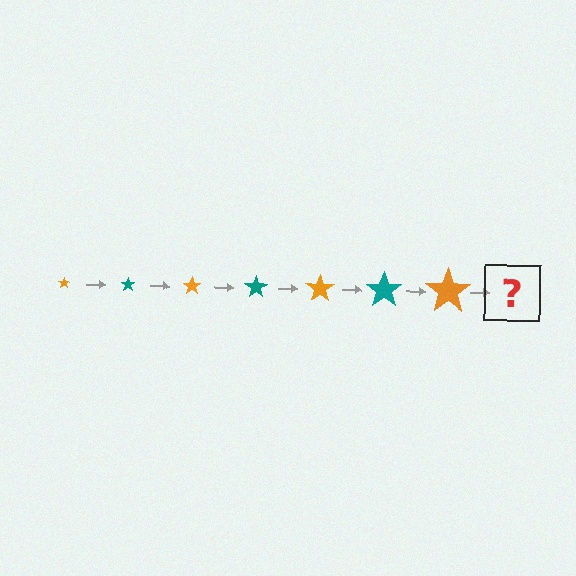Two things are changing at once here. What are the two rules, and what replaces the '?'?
The two rules are that the star grows larger each step and the color cycles through orange and teal. The '?' should be a teal star, larger than the previous one.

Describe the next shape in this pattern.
It should be a teal star, larger than the previous one.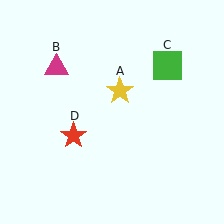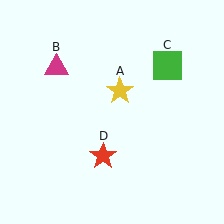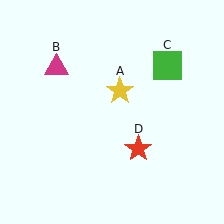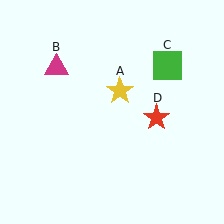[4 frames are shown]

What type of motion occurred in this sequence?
The red star (object D) rotated counterclockwise around the center of the scene.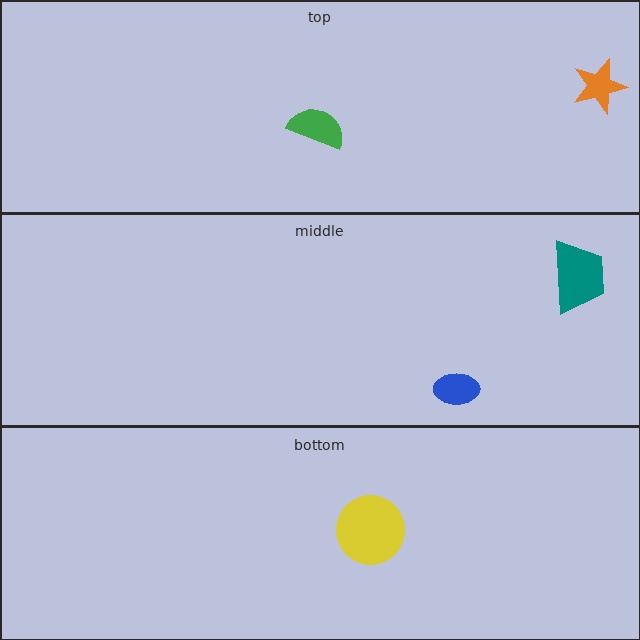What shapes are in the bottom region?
The yellow circle.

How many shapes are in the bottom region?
1.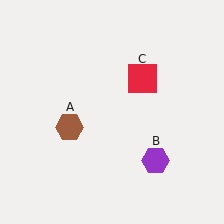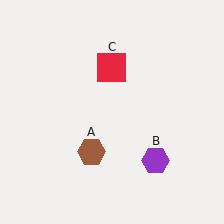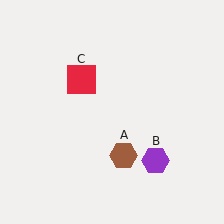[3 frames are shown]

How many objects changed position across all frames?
2 objects changed position: brown hexagon (object A), red square (object C).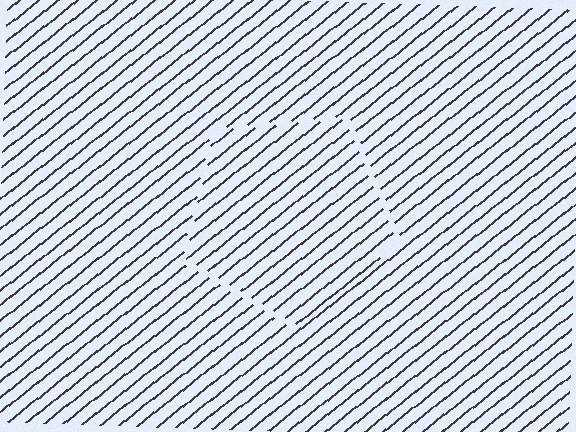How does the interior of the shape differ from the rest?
The interior of the shape contains the same grating, shifted by half a period — the contour is defined by the phase discontinuity where line-ends from the inner and outer gratings abut.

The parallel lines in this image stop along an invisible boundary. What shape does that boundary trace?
An illusory pentagon. The interior of the shape contains the same grating, shifted by half a period — the contour is defined by the phase discontinuity where line-ends from the inner and outer gratings abut.